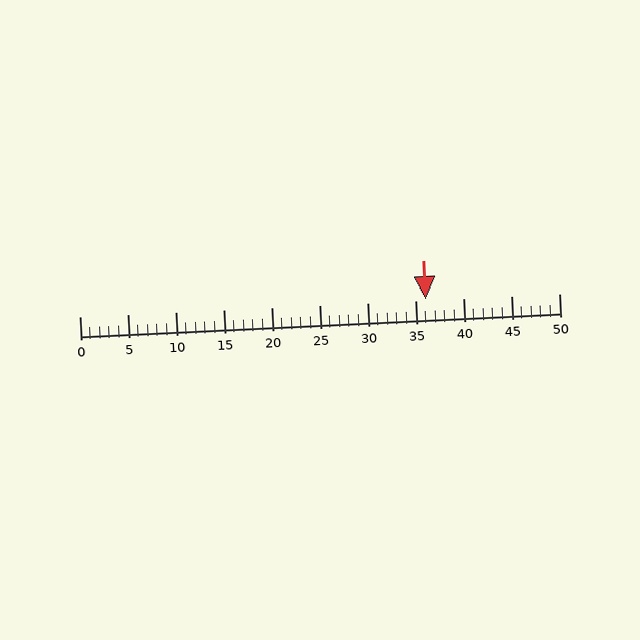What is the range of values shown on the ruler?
The ruler shows values from 0 to 50.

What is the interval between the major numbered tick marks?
The major tick marks are spaced 5 units apart.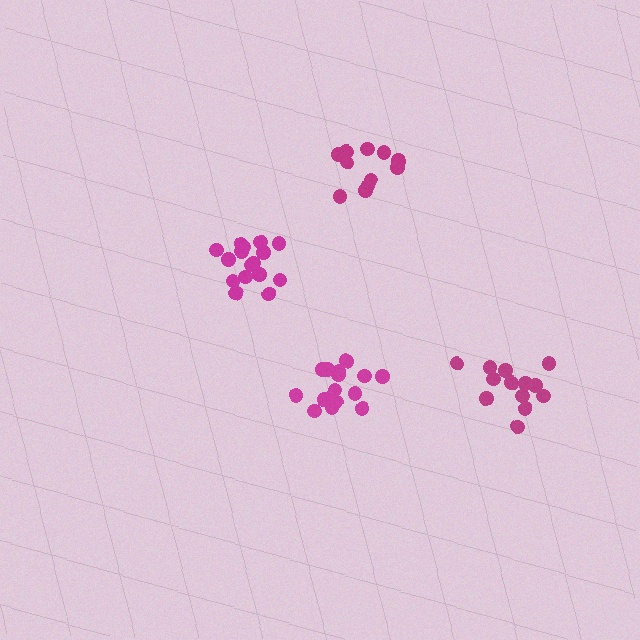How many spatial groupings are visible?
There are 4 spatial groupings.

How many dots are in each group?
Group 1: 16 dots, Group 2: 16 dots, Group 3: 13 dots, Group 4: 11 dots (56 total).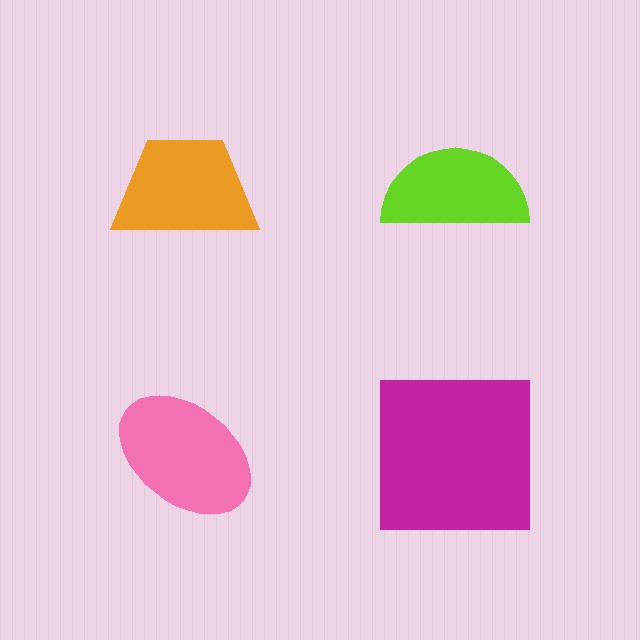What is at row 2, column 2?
A magenta square.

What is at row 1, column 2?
A lime semicircle.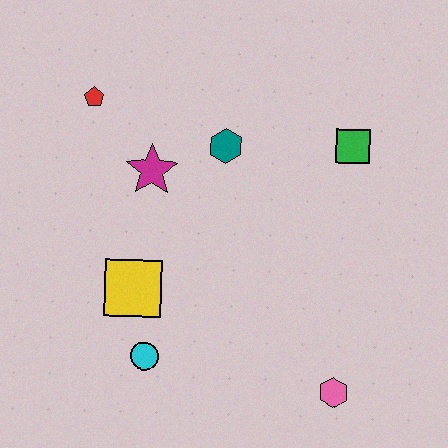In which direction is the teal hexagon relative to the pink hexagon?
The teal hexagon is above the pink hexagon.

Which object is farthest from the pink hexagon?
The red pentagon is farthest from the pink hexagon.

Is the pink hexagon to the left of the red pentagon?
No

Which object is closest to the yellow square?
The cyan circle is closest to the yellow square.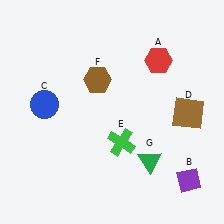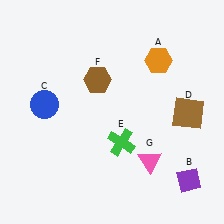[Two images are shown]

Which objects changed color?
A changed from red to orange. G changed from green to pink.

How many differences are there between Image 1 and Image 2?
There are 2 differences between the two images.